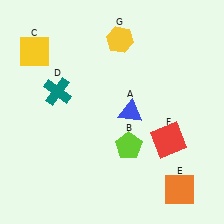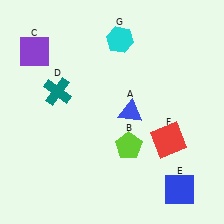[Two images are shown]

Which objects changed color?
C changed from yellow to purple. E changed from orange to blue. G changed from yellow to cyan.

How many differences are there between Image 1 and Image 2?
There are 3 differences between the two images.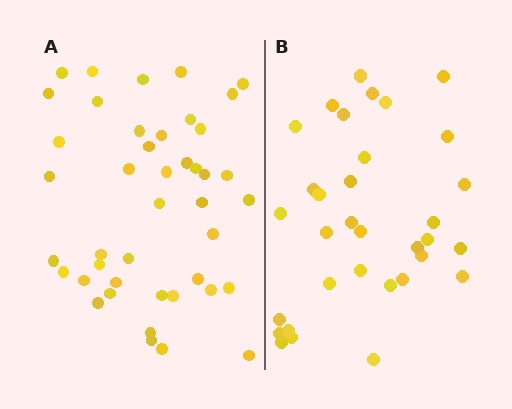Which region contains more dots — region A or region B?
Region A (the left region) has more dots.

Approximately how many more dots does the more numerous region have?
Region A has roughly 10 or so more dots than region B.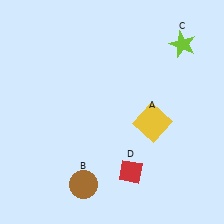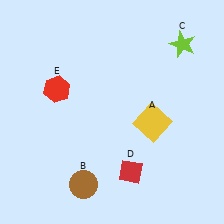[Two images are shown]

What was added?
A red hexagon (E) was added in Image 2.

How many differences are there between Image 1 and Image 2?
There is 1 difference between the two images.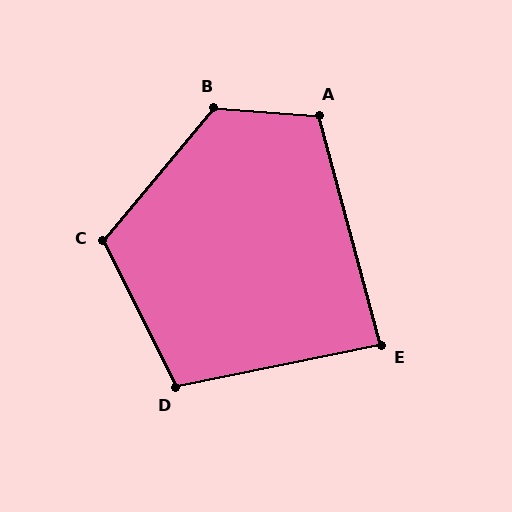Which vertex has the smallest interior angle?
E, at approximately 86 degrees.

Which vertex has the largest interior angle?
B, at approximately 126 degrees.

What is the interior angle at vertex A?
Approximately 109 degrees (obtuse).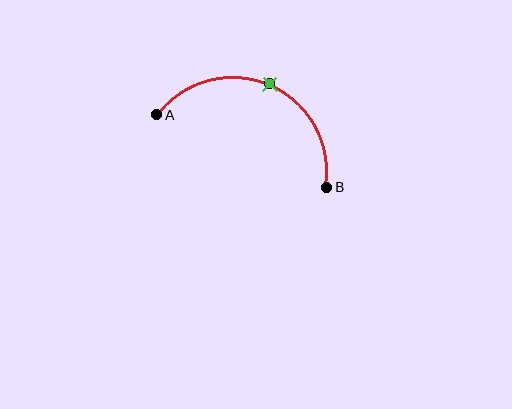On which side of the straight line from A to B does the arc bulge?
The arc bulges above the straight line connecting A and B.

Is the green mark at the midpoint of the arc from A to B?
Yes. The green mark lies on the arc at equal arc-length from both A and B — it is the arc midpoint.